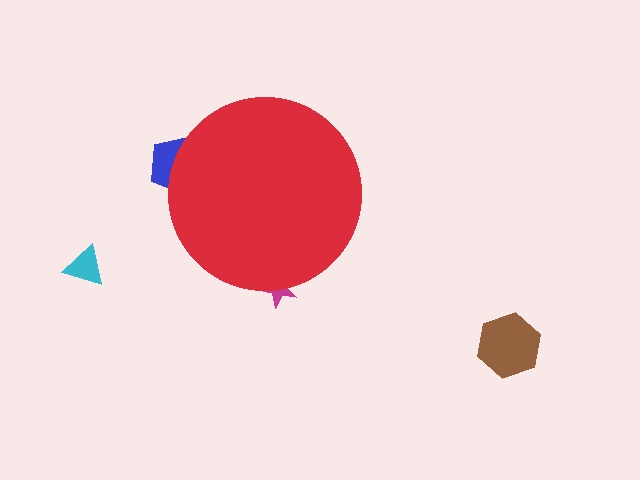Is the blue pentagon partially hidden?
Yes, the blue pentagon is partially hidden behind the red circle.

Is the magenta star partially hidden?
Yes, the magenta star is partially hidden behind the red circle.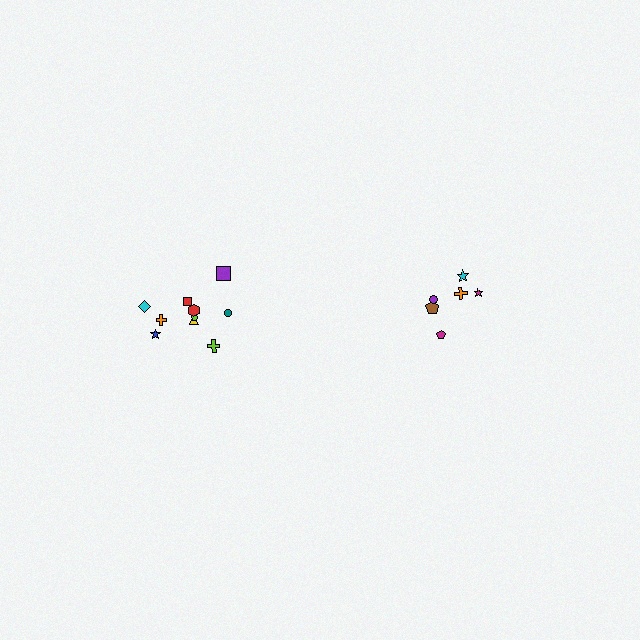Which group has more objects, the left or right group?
The left group.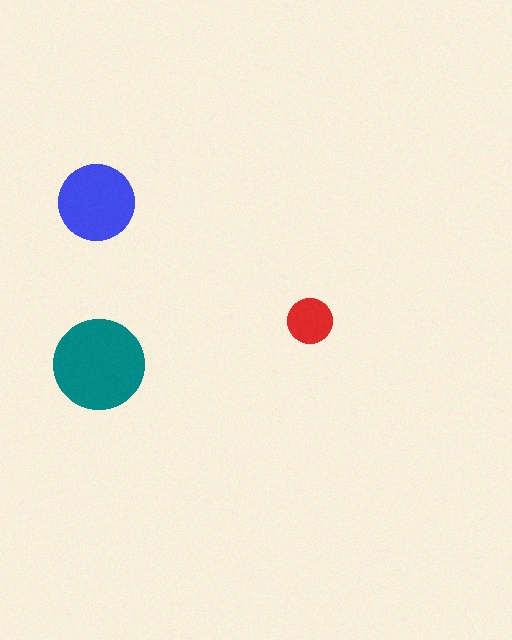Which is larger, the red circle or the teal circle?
The teal one.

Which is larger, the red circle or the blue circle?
The blue one.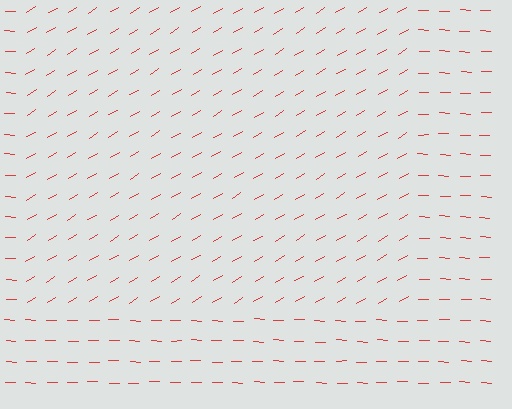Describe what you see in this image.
The image is filled with small red line segments. A rectangle region in the image has lines oriented differently from the surrounding lines, creating a visible texture boundary.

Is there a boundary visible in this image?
Yes, there is a texture boundary formed by a change in line orientation.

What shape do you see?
I see a rectangle.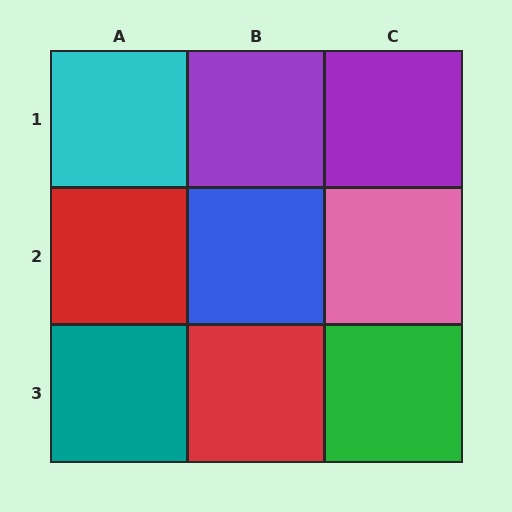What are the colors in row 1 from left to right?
Cyan, purple, purple.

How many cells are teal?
1 cell is teal.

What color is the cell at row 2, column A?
Red.